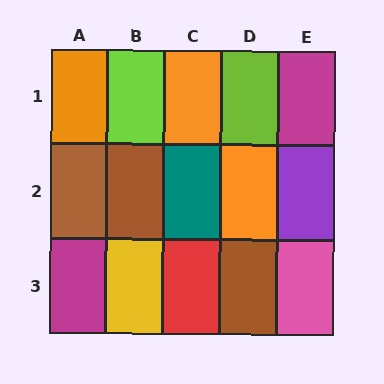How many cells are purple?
1 cell is purple.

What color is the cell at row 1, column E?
Magenta.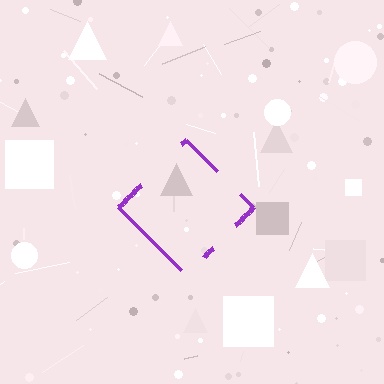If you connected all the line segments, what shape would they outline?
They would outline a diamond.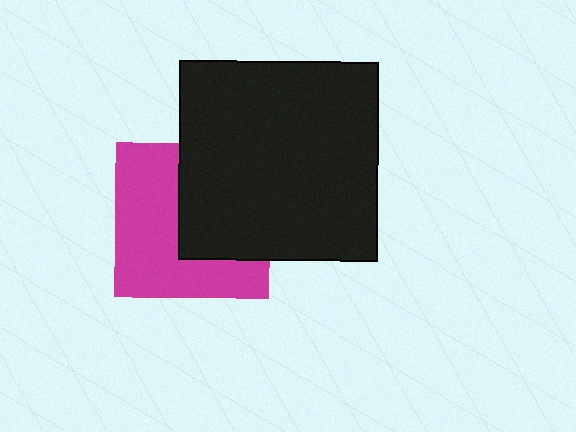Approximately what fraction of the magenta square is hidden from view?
Roughly 45% of the magenta square is hidden behind the black square.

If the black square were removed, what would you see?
You would see the complete magenta square.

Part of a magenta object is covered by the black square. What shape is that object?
It is a square.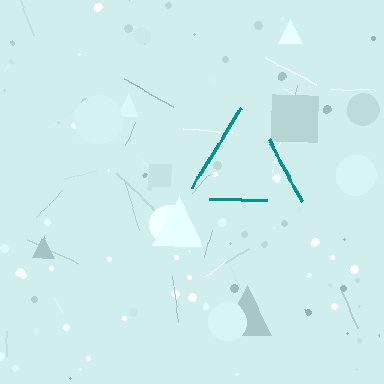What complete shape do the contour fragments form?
The contour fragments form a triangle.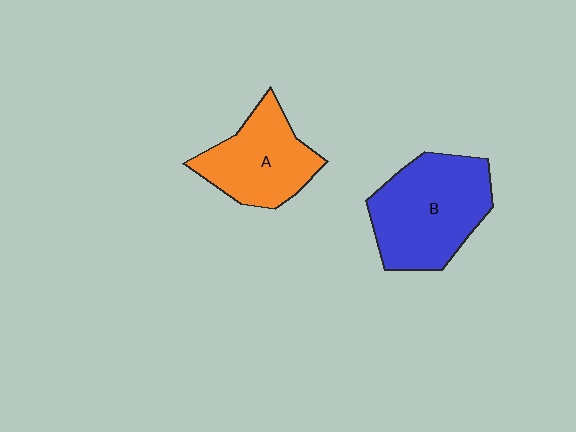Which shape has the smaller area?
Shape A (orange).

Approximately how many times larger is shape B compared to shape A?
Approximately 1.3 times.